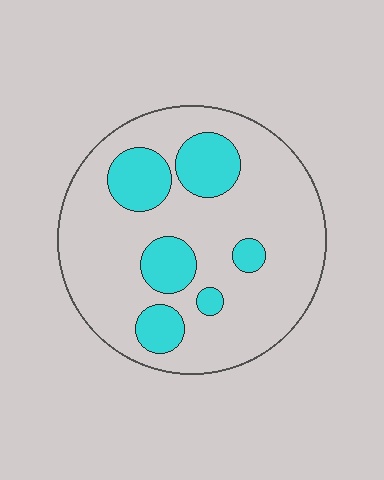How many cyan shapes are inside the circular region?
6.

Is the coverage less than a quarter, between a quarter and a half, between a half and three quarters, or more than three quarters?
Less than a quarter.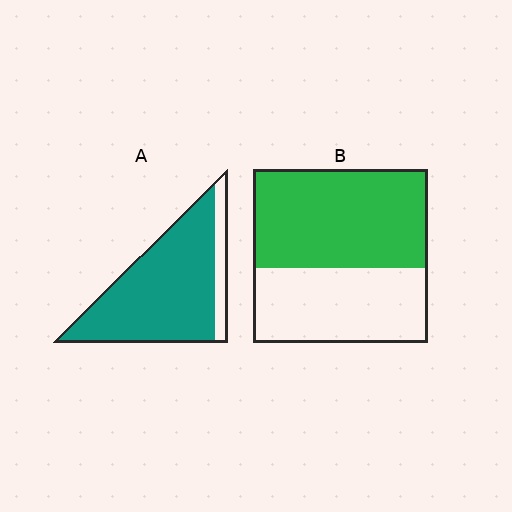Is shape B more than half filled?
Yes.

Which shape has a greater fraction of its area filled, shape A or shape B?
Shape A.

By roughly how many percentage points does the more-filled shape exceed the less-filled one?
By roughly 30 percentage points (A over B).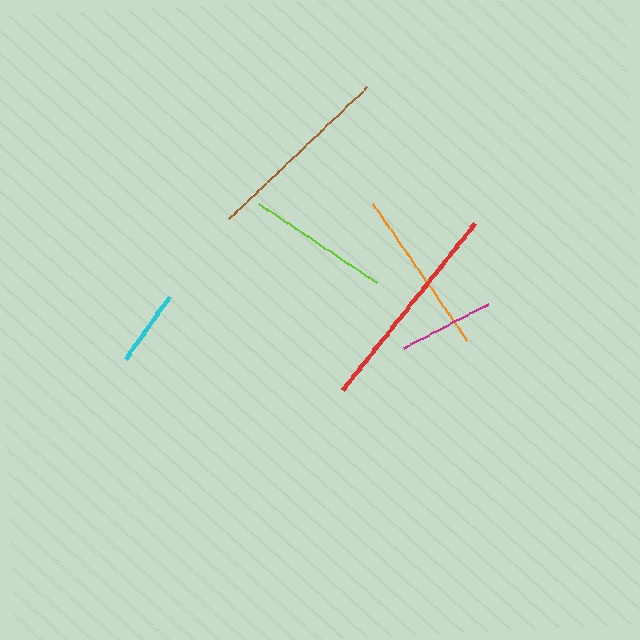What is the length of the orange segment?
The orange segment is approximately 166 pixels long.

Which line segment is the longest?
The red line is the longest at approximately 213 pixels.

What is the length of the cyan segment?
The cyan segment is approximately 76 pixels long.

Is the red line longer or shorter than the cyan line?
The red line is longer than the cyan line.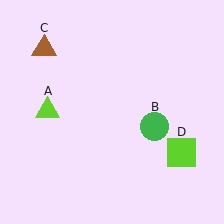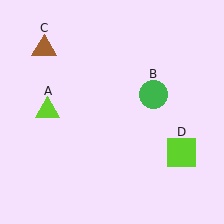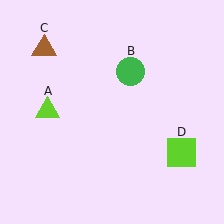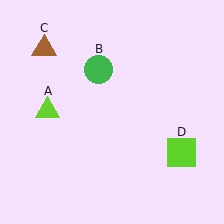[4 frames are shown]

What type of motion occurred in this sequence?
The green circle (object B) rotated counterclockwise around the center of the scene.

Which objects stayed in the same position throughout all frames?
Lime triangle (object A) and brown triangle (object C) and lime square (object D) remained stationary.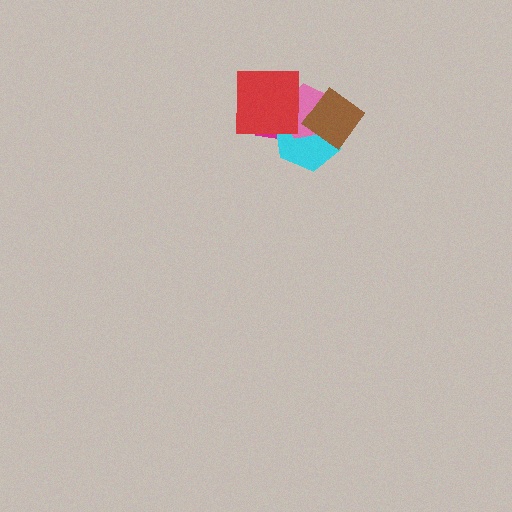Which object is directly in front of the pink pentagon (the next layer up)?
The red square is directly in front of the pink pentagon.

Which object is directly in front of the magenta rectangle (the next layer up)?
The cyan hexagon is directly in front of the magenta rectangle.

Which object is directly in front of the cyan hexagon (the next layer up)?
The pink pentagon is directly in front of the cyan hexagon.